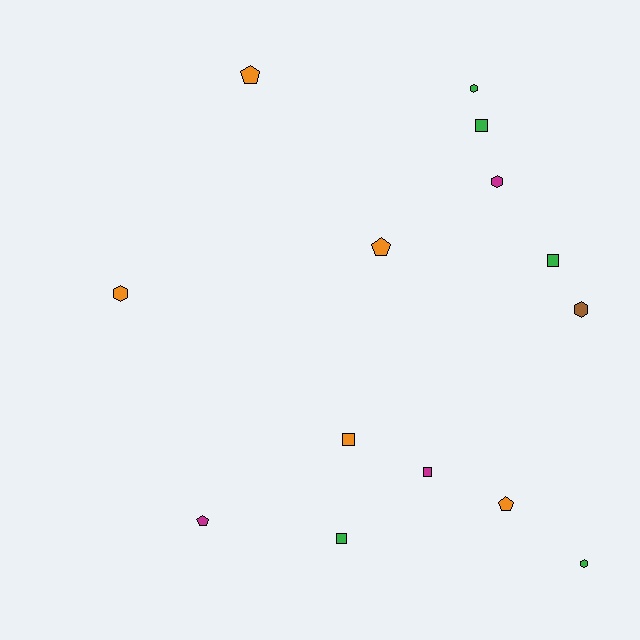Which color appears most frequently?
Orange, with 5 objects.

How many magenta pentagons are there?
There is 1 magenta pentagon.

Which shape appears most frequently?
Hexagon, with 5 objects.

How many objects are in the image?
There are 14 objects.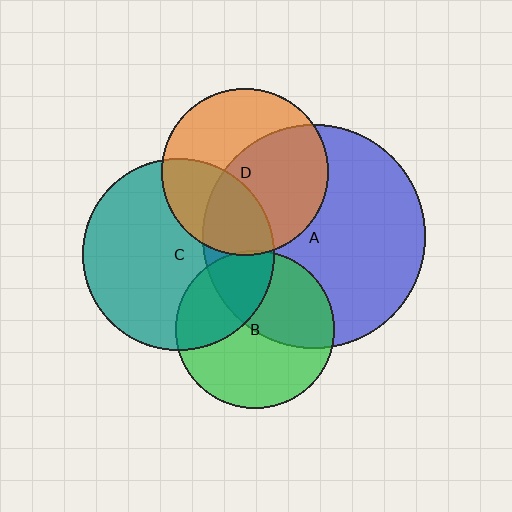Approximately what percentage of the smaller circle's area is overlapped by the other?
Approximately 55%.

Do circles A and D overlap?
Yes.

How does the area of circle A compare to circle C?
Approximately 1.4 times.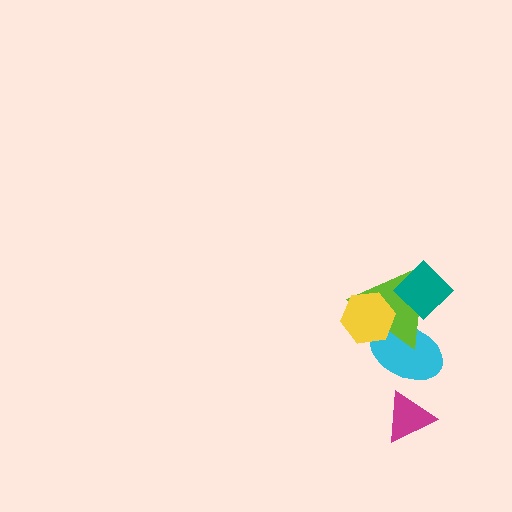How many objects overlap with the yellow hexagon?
2 objects overlap with the yellow hexagon.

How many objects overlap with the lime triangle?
3 objects overlap with the lime triangle.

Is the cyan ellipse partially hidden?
Yes, it is partially covered by another shape.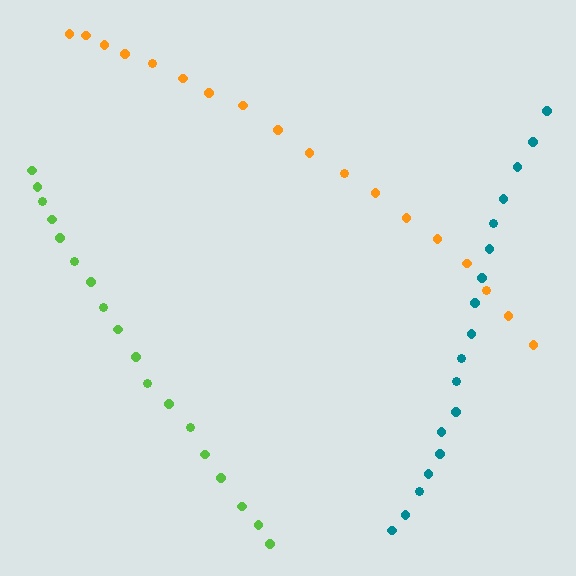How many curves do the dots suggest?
There are 3 distinct paths.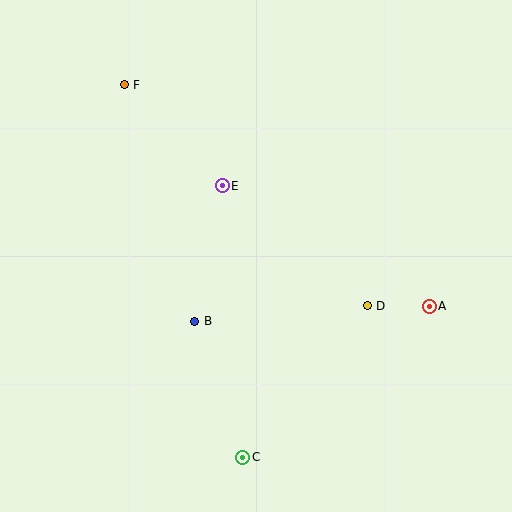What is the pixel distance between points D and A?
The distance between D and A is 62 pixels.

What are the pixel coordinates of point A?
Point A is at (429, 306).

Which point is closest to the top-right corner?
Point A is closest to the top-right corner.